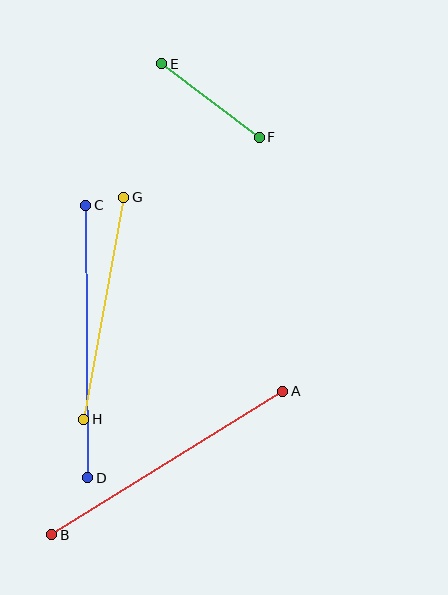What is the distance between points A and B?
The distance is approximately 272 pixels.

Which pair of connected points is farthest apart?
Points C and D are farthest apart.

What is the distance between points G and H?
The distance is approximately 226 pixels.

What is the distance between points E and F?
The distance is approximately 122 pixels.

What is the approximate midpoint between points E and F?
The midpoint is at approximately (211, 100) pixels.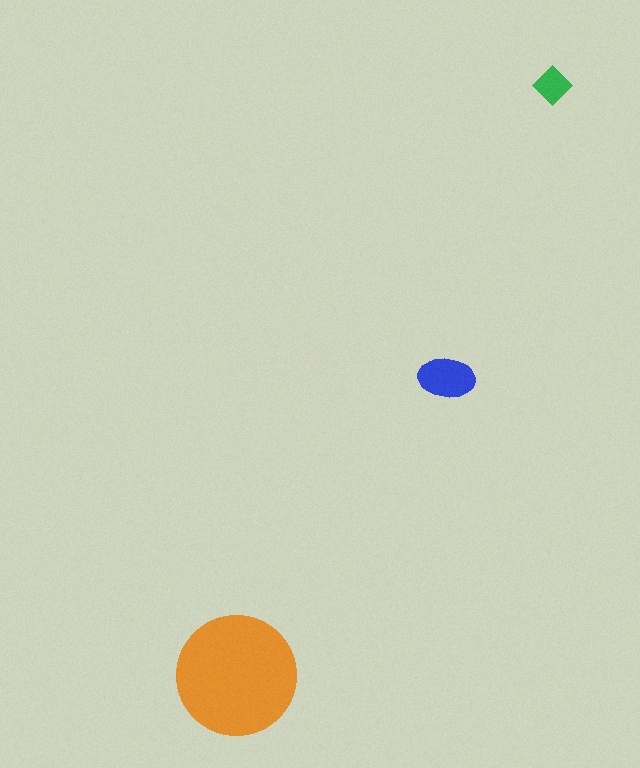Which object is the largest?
The orange circle.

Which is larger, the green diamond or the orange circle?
The orange circle.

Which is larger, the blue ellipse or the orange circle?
The orange circle.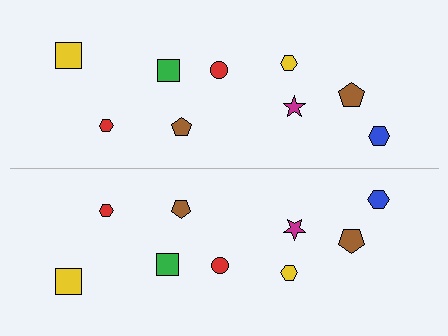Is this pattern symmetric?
Yes, this pattern has bilateral (reflection) symmetry.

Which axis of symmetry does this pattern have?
The pattern has a horizontal axis of symmetry running through the center of the image.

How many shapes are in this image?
There are 18 shapes in this image.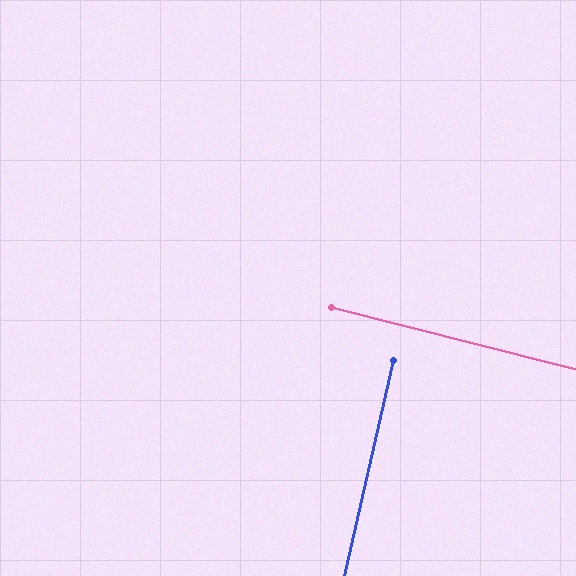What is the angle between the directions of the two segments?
Approximately 89 degrees.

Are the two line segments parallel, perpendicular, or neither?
Perpendicular — they meet at approximately 89°.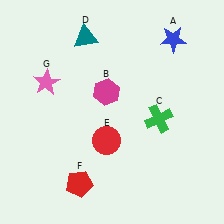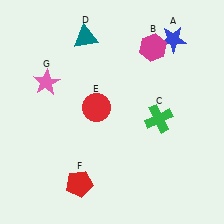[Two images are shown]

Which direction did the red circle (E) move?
The red circle (E) moved up.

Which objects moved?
The objects that moved are: the magenta hexagon (B), the red circle (E).